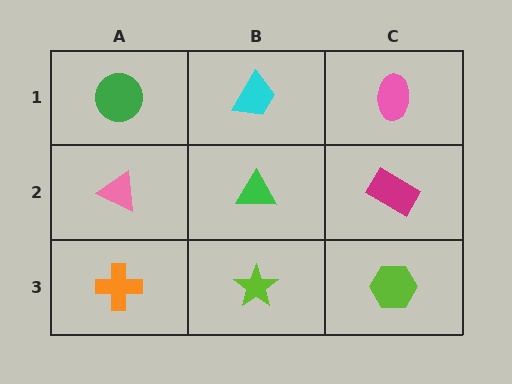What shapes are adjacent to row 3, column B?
A green triangle (row 2, column B), an orange cross (row 3, column A), a lime hexagon (row 3, column C).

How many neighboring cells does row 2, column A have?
3.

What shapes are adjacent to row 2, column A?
A green circle (row 1, column A), an orange cross (row 3, column A), a green triangle (row 2, column B).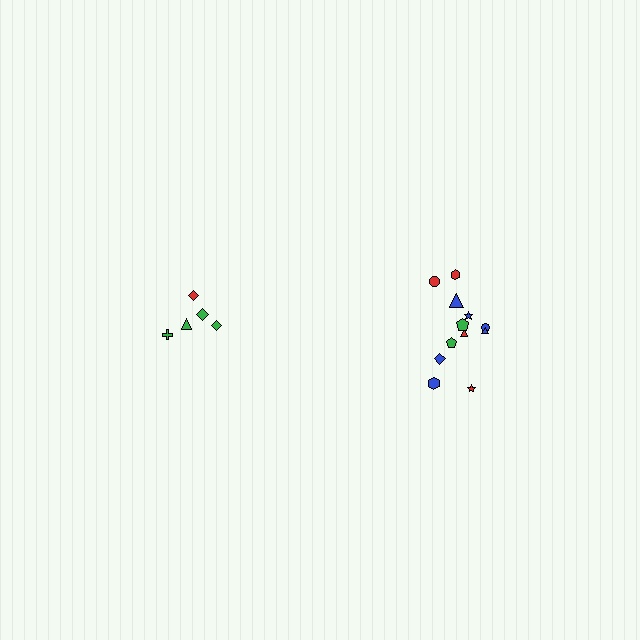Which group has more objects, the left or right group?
The right group.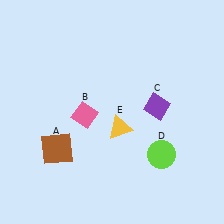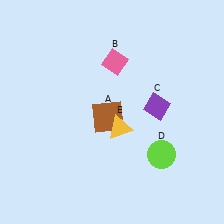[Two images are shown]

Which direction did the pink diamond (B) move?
The pink diamond (B) moved up.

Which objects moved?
The objects that moved are: the brown square (A), the pink diamond (B).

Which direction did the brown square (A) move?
The brown square (A) moved right.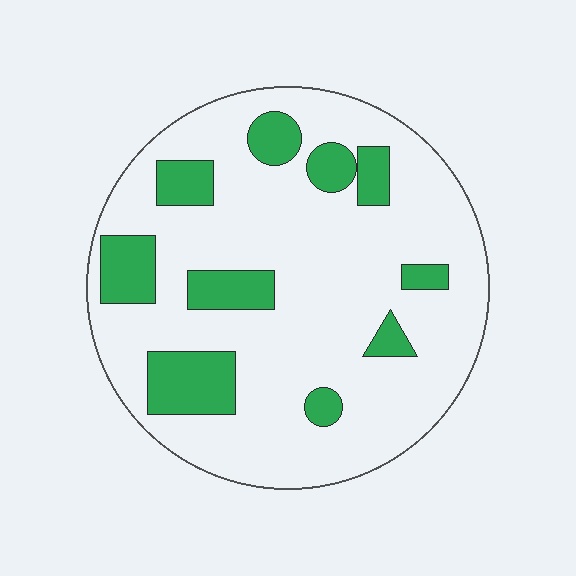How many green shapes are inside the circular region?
10.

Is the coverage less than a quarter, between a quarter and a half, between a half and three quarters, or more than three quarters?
Less than a quarter.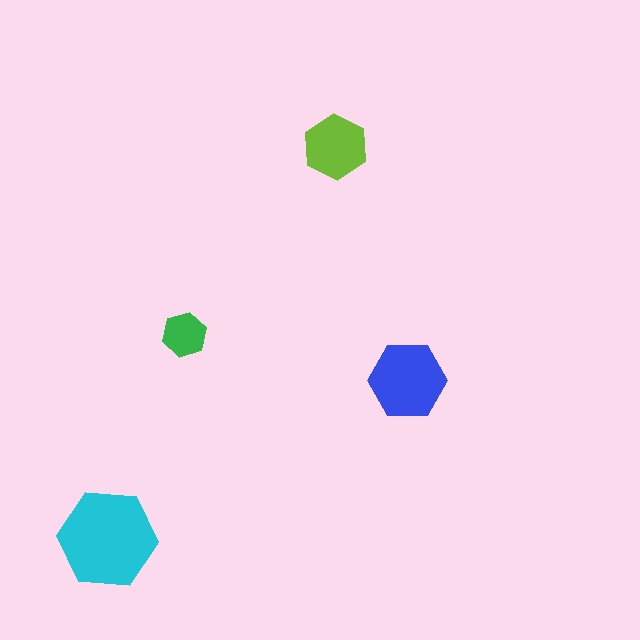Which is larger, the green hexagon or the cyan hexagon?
The cyan one.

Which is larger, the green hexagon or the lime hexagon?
The lime one.